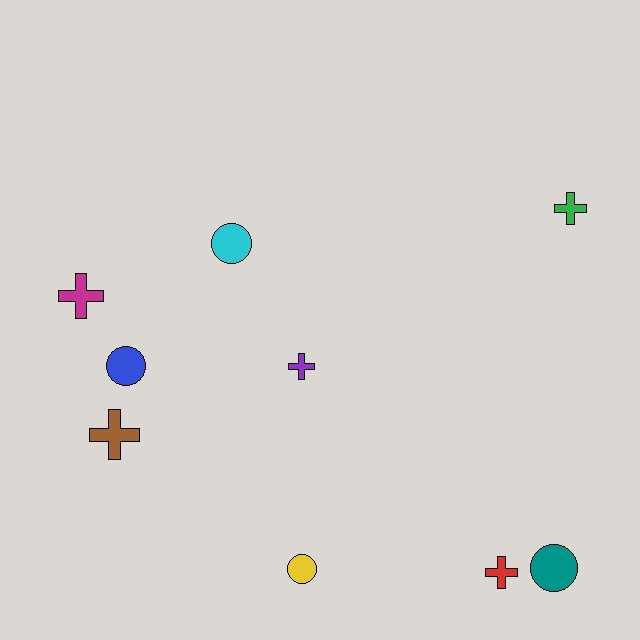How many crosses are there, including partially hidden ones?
There are 5 crosses.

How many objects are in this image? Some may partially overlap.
There are 9 objects.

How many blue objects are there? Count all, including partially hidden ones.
There is 1 blue object.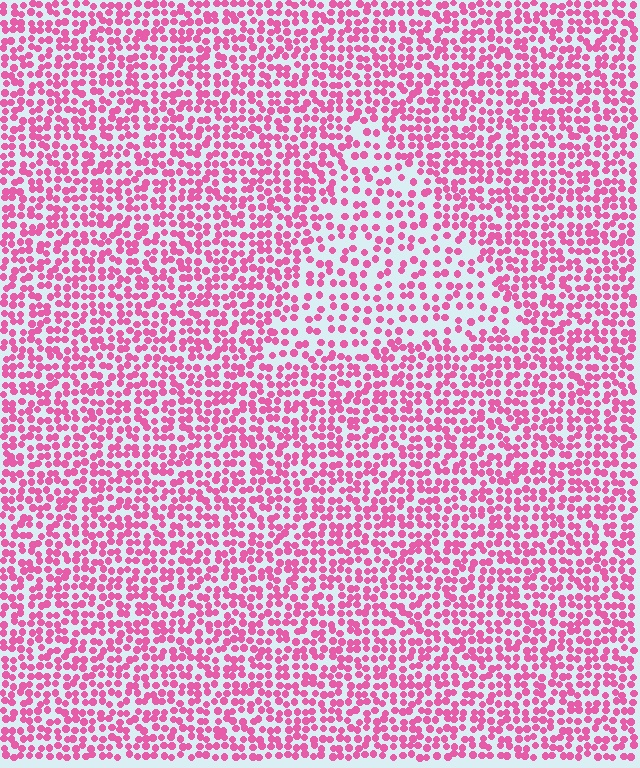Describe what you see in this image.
The image contains small pink elements arranged at two different densities. A triangle-shaped region is visible where the elements are less densely packed than the surrounding area.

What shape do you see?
I see a triangle.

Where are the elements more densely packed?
The elements are more densely packed outside the triangle boundary.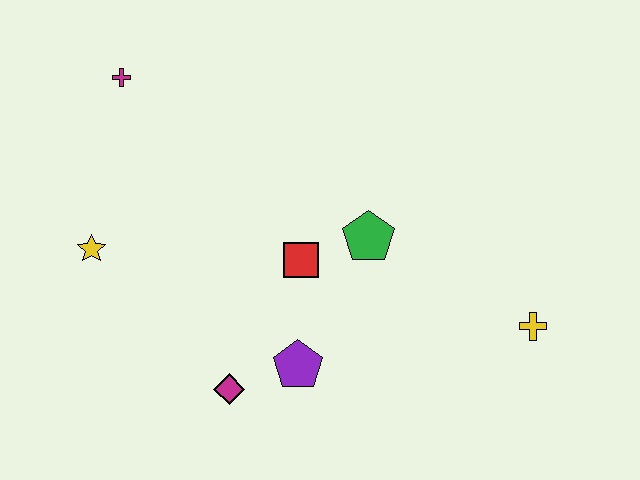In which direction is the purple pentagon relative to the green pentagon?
The purple pentagon is below the green pentagon.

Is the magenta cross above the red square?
Yes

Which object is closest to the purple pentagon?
The magenta diamond is closest to the purple pentagon.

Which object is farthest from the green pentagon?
The magenta cross is farthest from the green pentagon.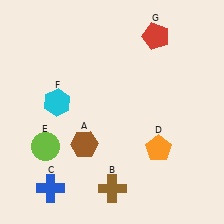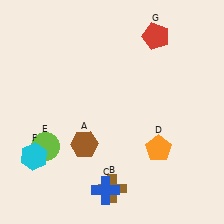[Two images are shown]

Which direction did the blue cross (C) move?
The blue cross (C) moved right.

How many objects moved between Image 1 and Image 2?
2 objects moved between the two images.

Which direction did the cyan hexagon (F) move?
The cyan hexagon (F) moved down.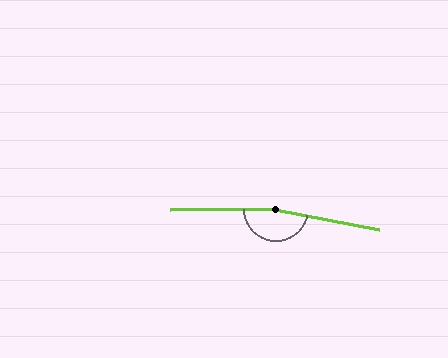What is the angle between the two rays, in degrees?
Approximately 168 degrees.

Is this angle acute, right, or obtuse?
It is obtuse.